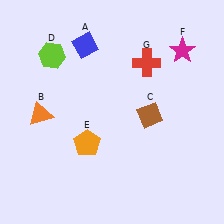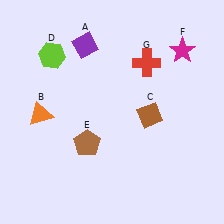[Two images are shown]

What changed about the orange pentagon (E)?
In Image 1, E is orange. In Image 2, it changed to brown.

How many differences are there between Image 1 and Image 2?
There are 2 differences between the two images.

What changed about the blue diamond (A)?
In Image 1, A is blue. In Image 2, it changed to purple.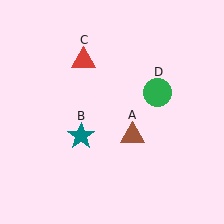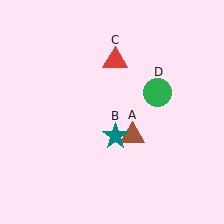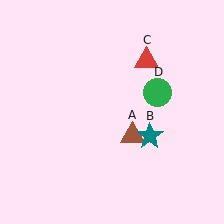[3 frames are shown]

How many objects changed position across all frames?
2 objects changed position: teal star (object B), red triangle (object C).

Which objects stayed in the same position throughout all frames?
Brown triangle (object A) and green circle (object D) remained stationary.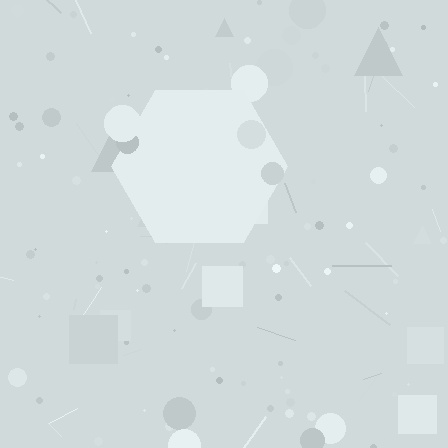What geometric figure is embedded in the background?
A hexagon is embedded in the background.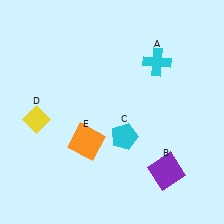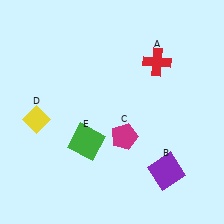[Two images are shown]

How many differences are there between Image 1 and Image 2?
There are 3 differences between the two images.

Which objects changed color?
A changed from cyan to red. C changed from cyan to magenta. E changed from orange to green.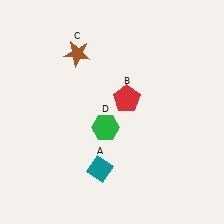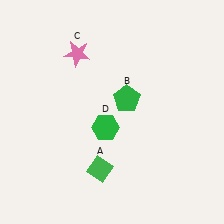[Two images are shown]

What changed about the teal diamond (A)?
In Image 1, A is teal. In Image 2, it changed to green.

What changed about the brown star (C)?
In Image 1, C is brown. In Image 2, it changed to pink.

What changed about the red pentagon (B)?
In Image 1, B is red. In Image 2, it changed to green.